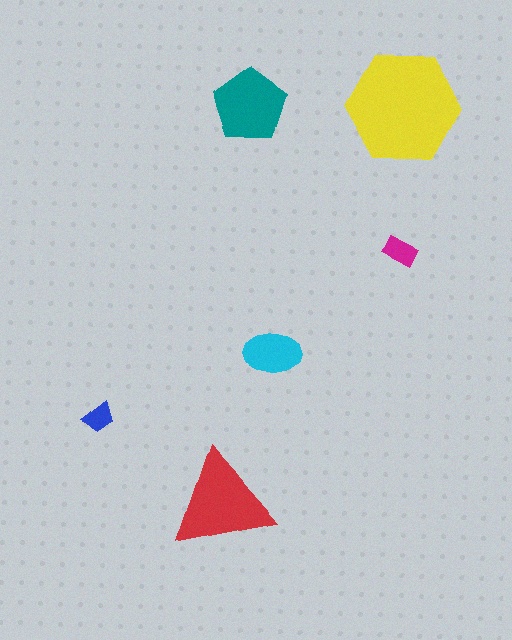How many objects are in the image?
There are 6 objects in the image.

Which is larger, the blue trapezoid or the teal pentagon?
The teal pentagon.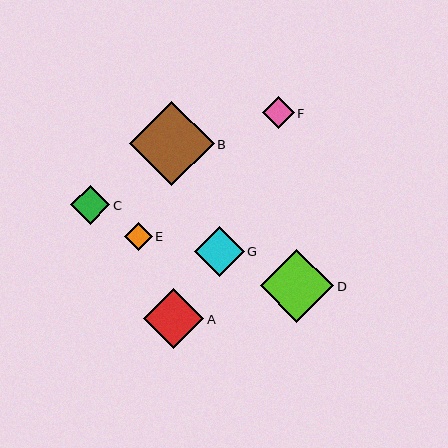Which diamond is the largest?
Diamond B is the largest with a size of approximately 84 pixels.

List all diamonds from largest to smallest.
From largest to smallest: B, D, A, G, C, F, E.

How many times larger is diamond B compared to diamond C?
Diamond B is approximately 2.2 times the size of diamond C.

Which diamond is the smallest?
Diamond E is the smallest with a size of approximately 28 pixels.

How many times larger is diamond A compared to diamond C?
Diamond A is approximately 1.5 times the size of diamond C.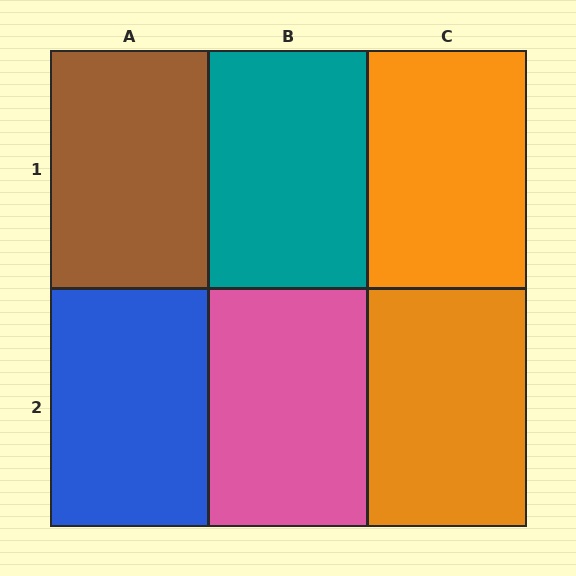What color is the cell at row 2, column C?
Orange.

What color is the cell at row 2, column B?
Pink.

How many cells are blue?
1 cell is blue.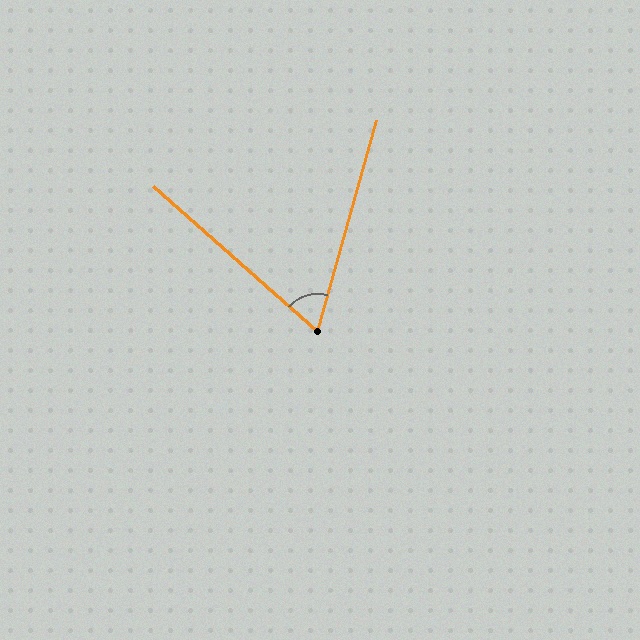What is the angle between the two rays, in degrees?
Approximately 64 degrees.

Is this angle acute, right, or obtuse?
It is acute.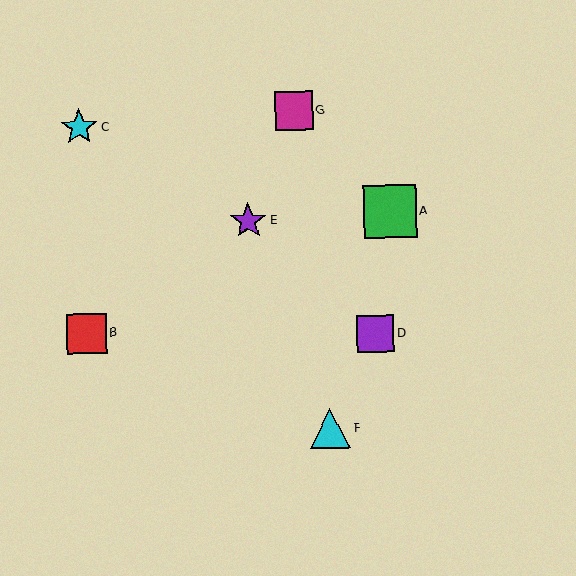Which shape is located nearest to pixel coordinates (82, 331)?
The red square (labeled B) at (86, 334) is nearest to that location.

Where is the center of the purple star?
The center of the purple star is at (248, 221).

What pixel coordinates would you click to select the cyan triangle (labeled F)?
Click at (330, 429) to select the cyan triangle F.